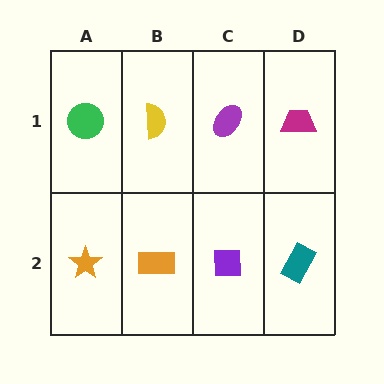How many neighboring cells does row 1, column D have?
2.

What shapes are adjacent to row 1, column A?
An orange star (row 2, column A), a yellow semicircle (row 1, column B).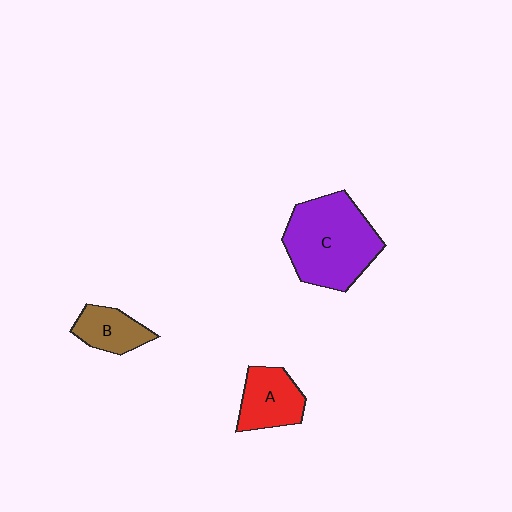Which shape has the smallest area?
Shape B (brown).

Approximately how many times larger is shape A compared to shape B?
Approximately 1.3 times.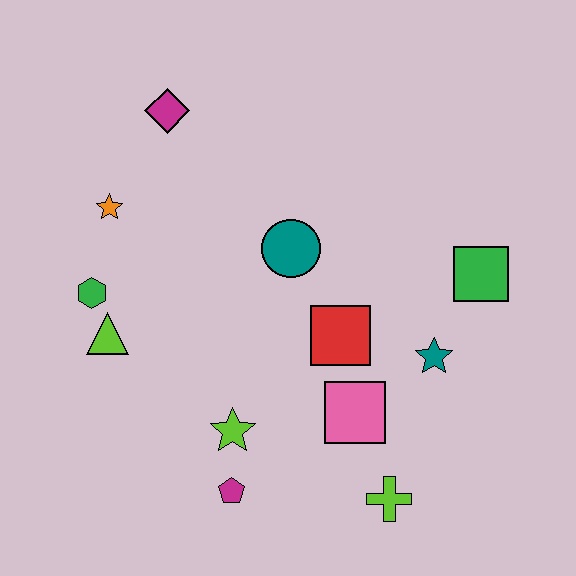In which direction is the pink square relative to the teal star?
The pink square is to the left of the teal star.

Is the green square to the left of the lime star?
No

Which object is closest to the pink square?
The red square is closest to the pink square.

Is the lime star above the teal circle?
No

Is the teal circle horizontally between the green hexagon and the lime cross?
Yes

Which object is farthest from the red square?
The magenta diamond is farthest from the red square.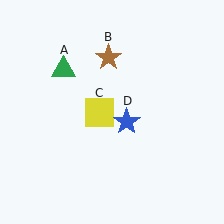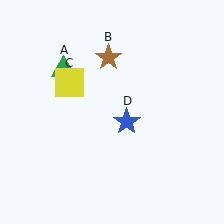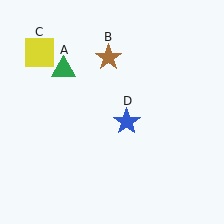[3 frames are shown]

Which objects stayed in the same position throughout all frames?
Green triangle (object A) and brown star (object B) and blue star (object D) remained stationary.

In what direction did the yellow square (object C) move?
The yellow square (object C) moved up and to the left.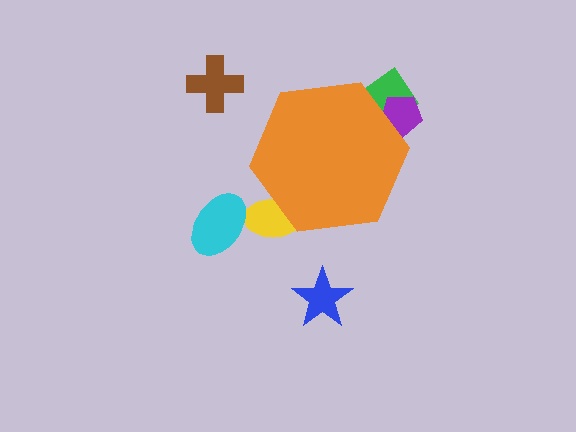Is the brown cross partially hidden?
No, the brown cross is fully visible.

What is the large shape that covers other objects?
An orange hexagon.